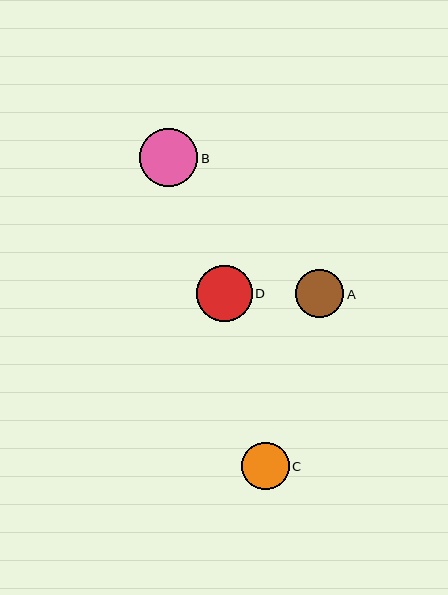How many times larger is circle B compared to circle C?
Circle B is approximately 1.2 times the size of circle C.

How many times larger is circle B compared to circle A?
Circle B is approximately 1.2 times the size of circle A.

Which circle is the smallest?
Circle C is the smallest with a size of approximately 48 pixels.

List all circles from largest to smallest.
From largest to smallest: B, D, A, C.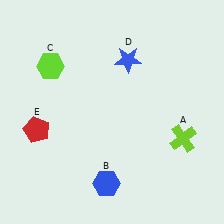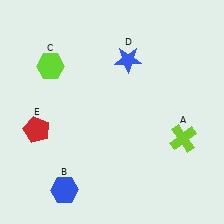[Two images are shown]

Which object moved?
The blue hexagon (B) moved left.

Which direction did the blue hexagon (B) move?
The blue hexagon (B) moved left.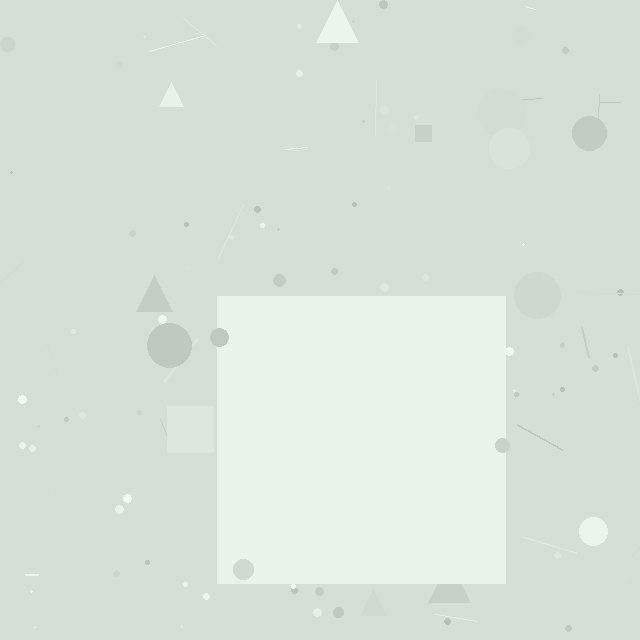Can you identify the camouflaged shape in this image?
The camouflaged shape is a square.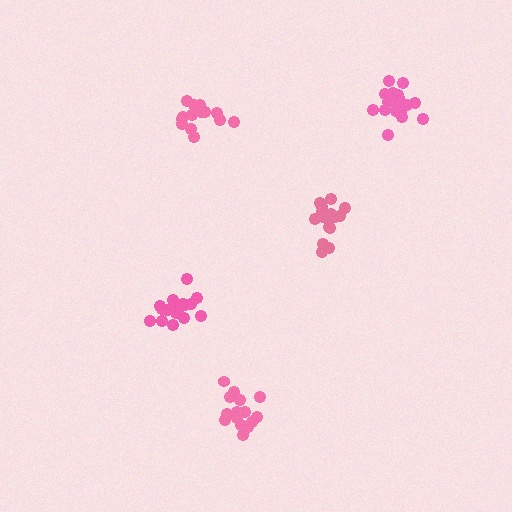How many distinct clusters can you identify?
There are 5 distinct clusters.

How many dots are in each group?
Group 1: 18 dots, Group 2: 16 dots, Group 3: 16 dots, Group 4: 18 dots, Group 5: 15 dots (83 total).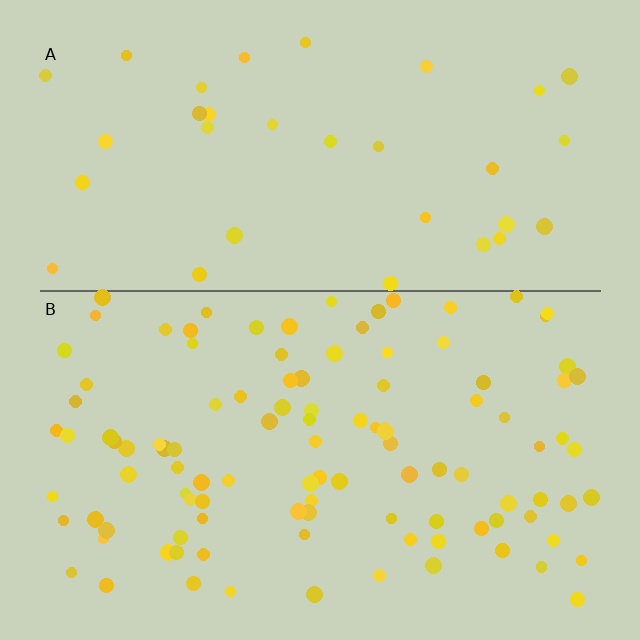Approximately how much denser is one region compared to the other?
Approximately 3.2× — region B over region A.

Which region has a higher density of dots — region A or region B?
B (the bottom).